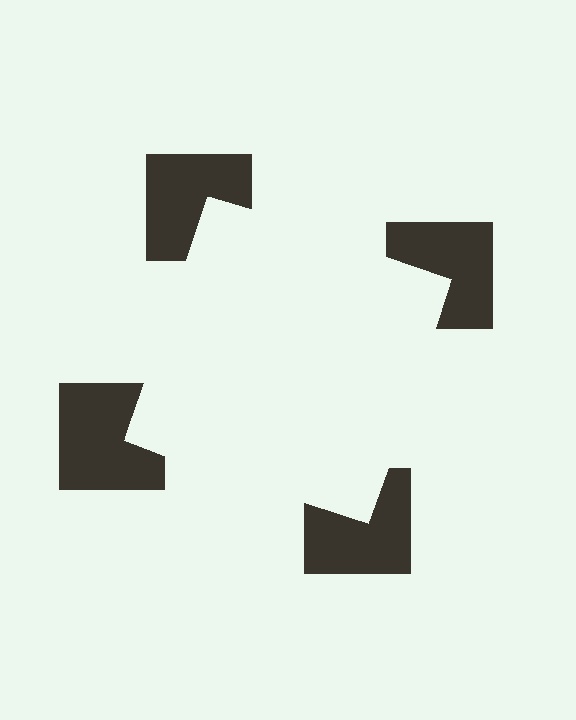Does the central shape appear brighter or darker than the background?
It typically appears slightly brighter than the background, even though no actual brightness change is drawn.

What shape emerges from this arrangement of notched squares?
An illusory square — its edges are inferred from the aligned wedge cuts in the notched squares, not physically drawn.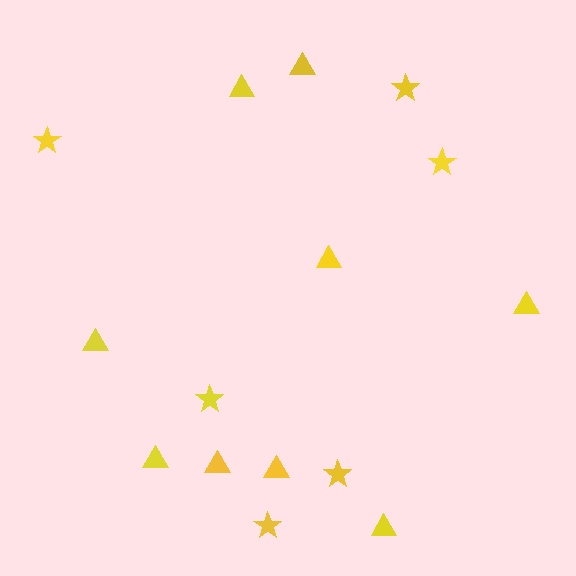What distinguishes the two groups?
There are 2 groups: one group of stars (6) and one group of triangles (9).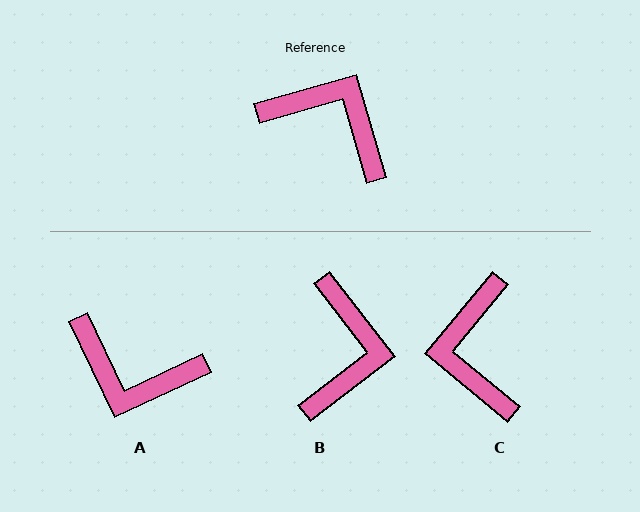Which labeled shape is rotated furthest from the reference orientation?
A, about 171 degrees away.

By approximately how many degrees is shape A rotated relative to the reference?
Approximately 171 degrees clockwise.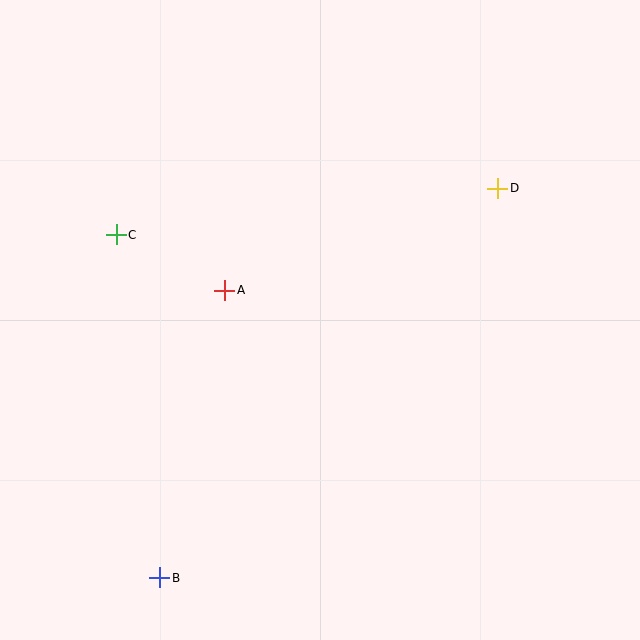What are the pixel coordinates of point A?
Point A is at (225, 290).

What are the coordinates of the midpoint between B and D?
The midpoint between B and D is at (329, 383).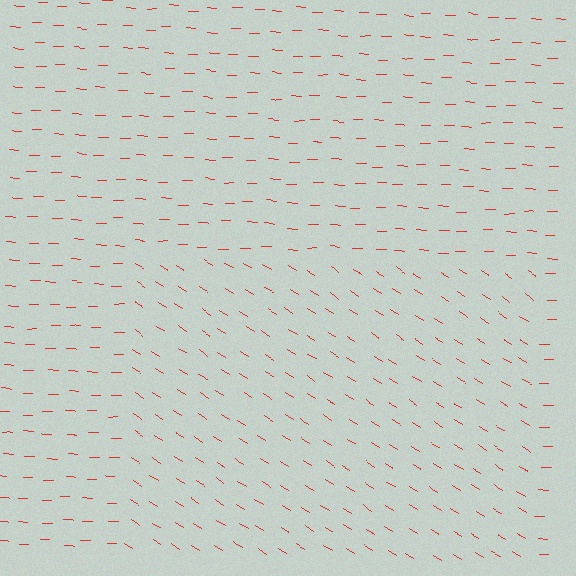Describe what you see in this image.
The image is filled with small red line segments. A rectangle region in the image has lines oriented differently from the surrounding lines, creating a visible texture boundary.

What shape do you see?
I see a rectangle.